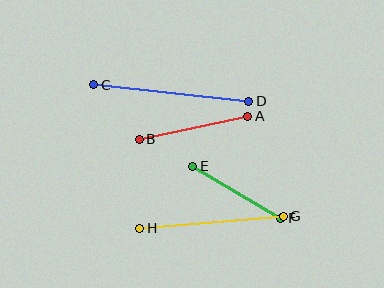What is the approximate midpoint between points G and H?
The midpoint is at approximately (211, 222) pixels.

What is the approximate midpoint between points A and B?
The midpoint is at approximately (193, 128) pixels.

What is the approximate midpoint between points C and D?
The midpoint is at approximately (171, 93) pixels.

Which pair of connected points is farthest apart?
Points C and D are farthest apart.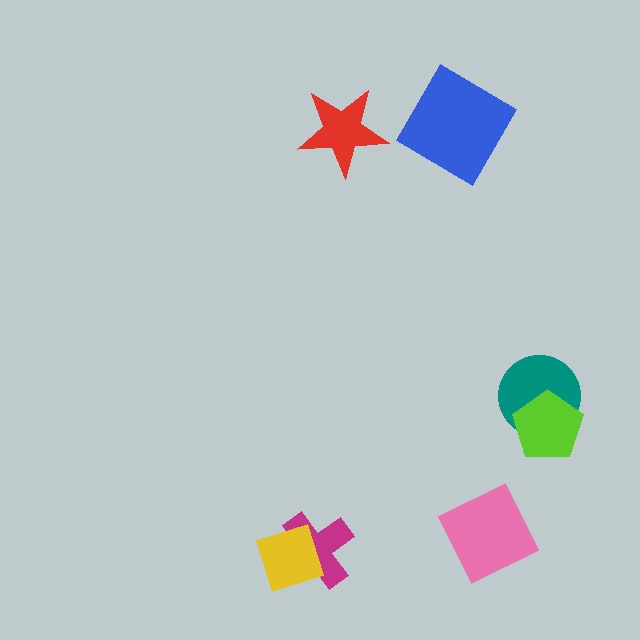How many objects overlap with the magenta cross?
1 object overlaps with the magenta cross.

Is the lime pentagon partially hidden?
No, no other shape covers it.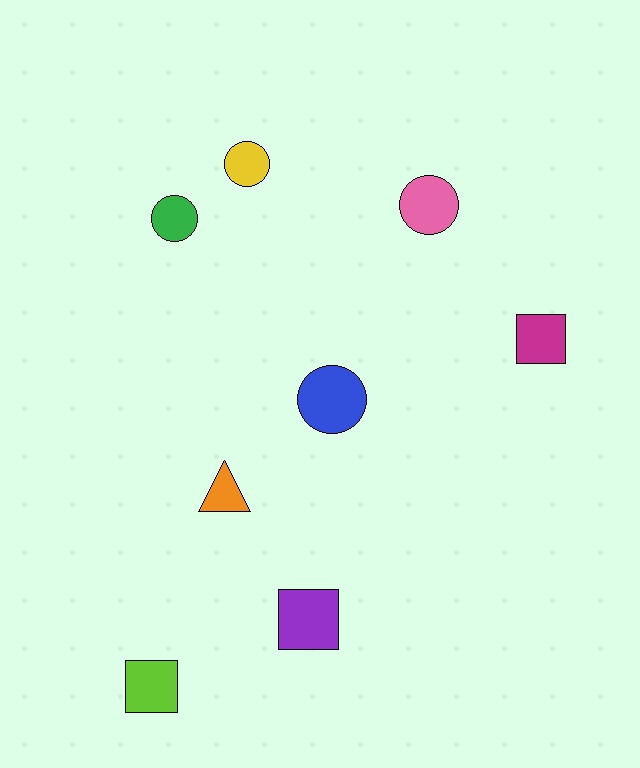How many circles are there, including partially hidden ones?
There are 4 circles.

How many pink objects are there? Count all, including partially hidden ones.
There is 1 pink object.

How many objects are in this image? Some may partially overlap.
There are 8 objects.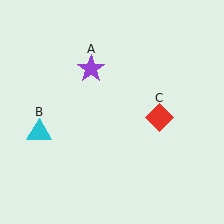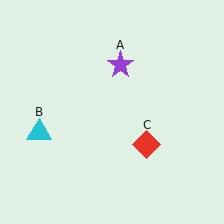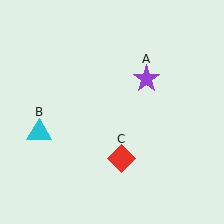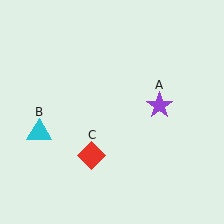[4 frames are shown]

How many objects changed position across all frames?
2 objects changed position: purple star (object A), red diamond (object C).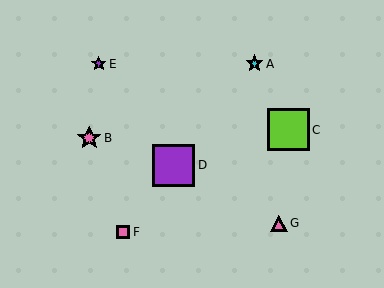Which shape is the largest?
The purple square (labeled D) is the largest.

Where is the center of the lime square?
The center of the lime square is at (289, 130).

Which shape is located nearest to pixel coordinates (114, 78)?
The purple star (labeled E) at (99, 64) is nearest to that location.